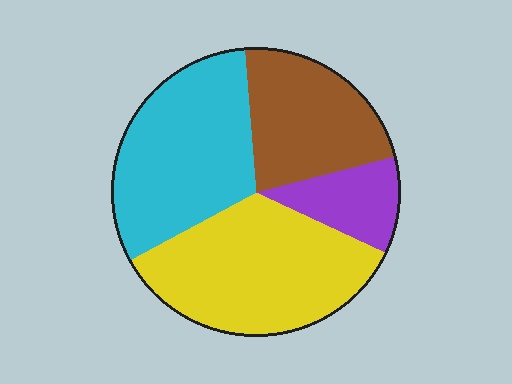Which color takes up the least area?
Purple, at roughly 10%.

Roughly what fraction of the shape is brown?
Brown covers around 20% of the shape.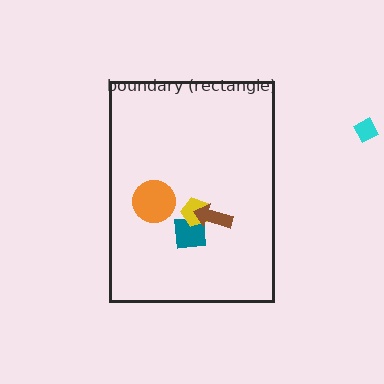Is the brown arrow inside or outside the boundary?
Inside.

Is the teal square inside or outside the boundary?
Inside.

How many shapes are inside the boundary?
4 inside, 1 outside.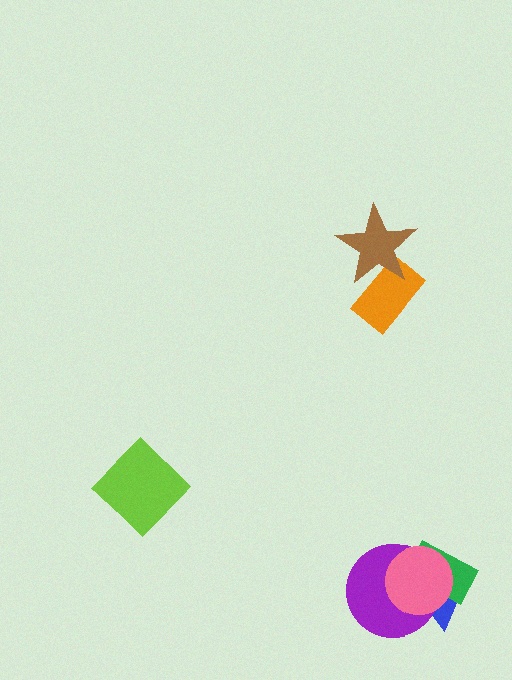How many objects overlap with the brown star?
1 object overlaps with the brown star.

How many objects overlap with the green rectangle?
3 objects overlap with the green rectangle.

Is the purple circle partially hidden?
Yes, it is partially covered by another shape.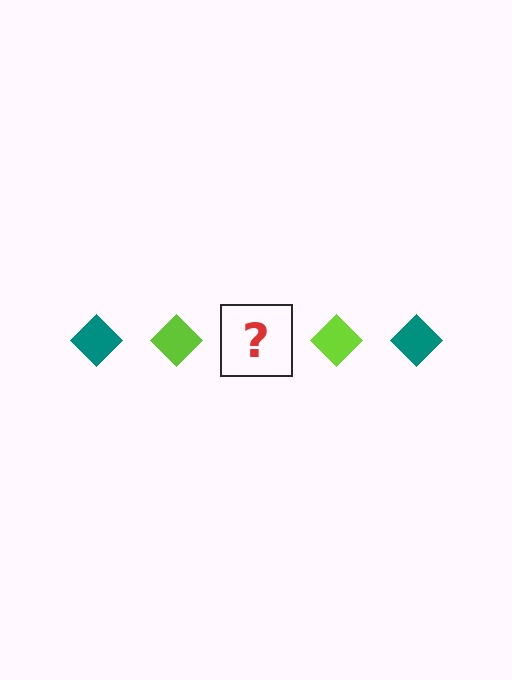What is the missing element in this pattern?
The missing element is a teal diamond.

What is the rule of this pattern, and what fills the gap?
The rule is that the pattern cycles through teal, lime diamonds. The gap should be filled with a teal diamond.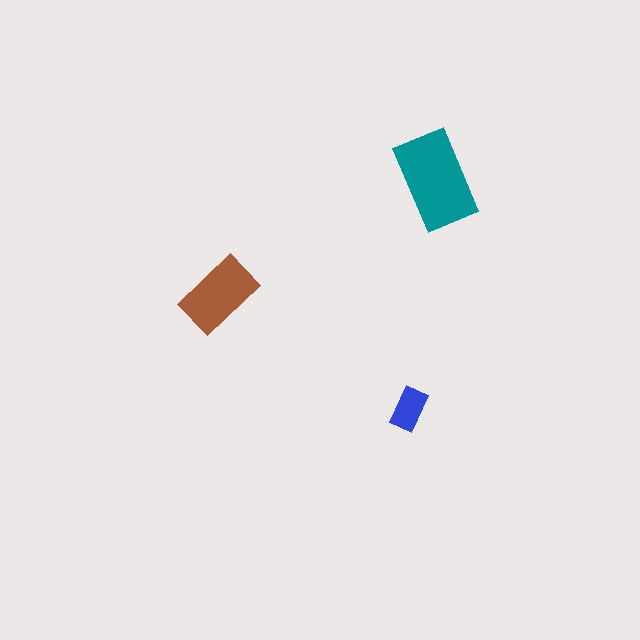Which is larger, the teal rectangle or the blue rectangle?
The teal one.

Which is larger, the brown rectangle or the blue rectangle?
The brown one.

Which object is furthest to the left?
The brown rectangle is leftmost.